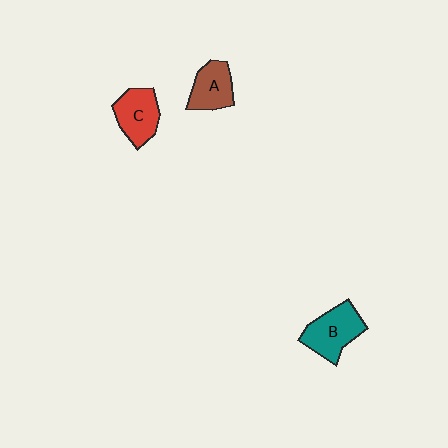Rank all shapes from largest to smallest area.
From largest to smallest: B (teal), C (red), A (brown).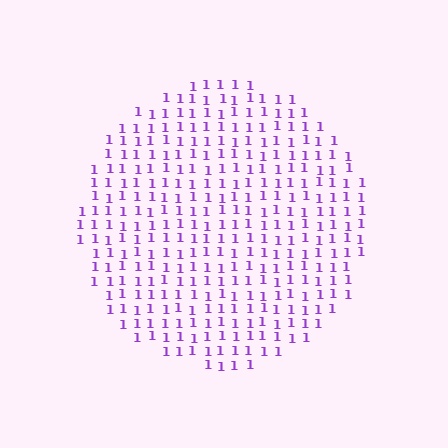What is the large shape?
The large shape is a circle.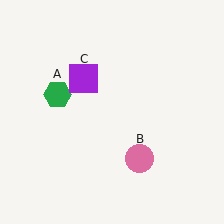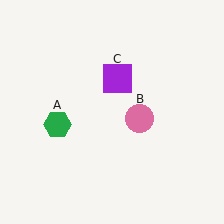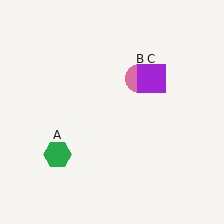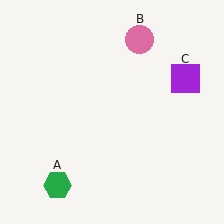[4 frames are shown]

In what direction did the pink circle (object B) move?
The pink circle (object B) moved up.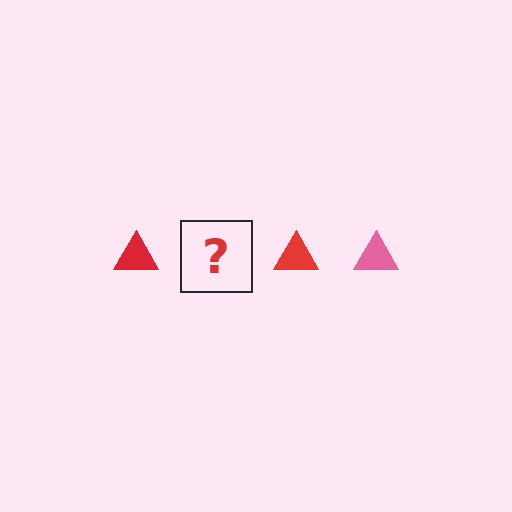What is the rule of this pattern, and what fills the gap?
The rule is that the pattern cycles through red, pink triangles. The gap should be filled with a pink triangle.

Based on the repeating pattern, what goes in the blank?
The blank should be a pink triangle.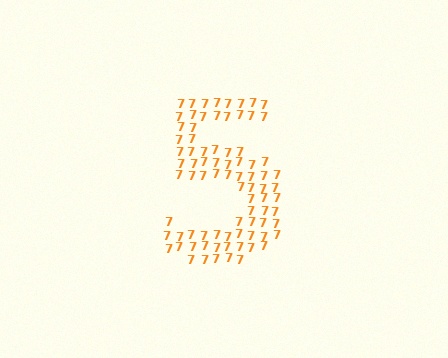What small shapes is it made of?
It is made of small digit 7's.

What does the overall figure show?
The overall figure shows the digit 5.